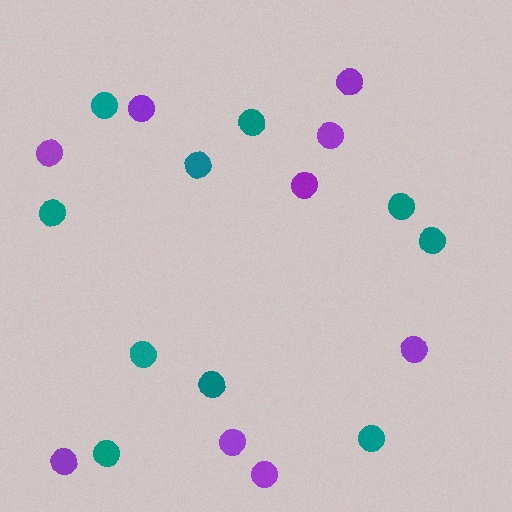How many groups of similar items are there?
There are 2 groups: one group of purple circles (9) and one group of teal circles (10).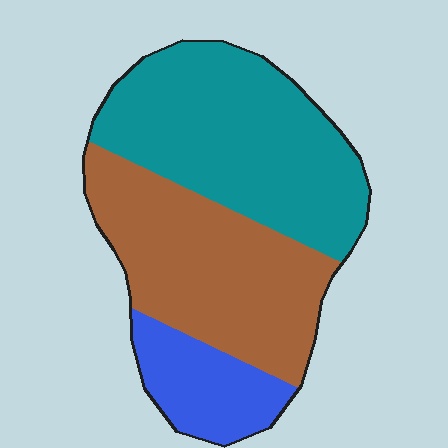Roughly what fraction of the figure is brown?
Brown covers around 40% of the figure.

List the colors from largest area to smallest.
From largest to smallest: teal, brown, blue.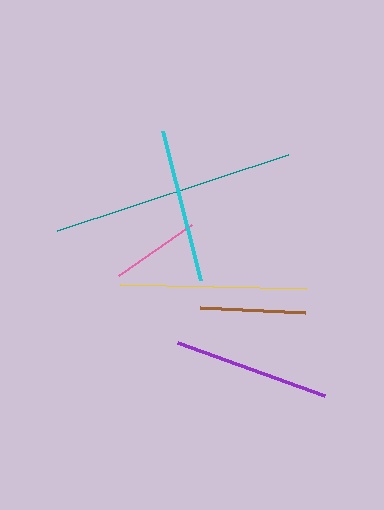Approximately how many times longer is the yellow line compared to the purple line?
The yellow line is approximately 1.2 times the length of the purple line.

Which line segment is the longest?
The teal line is the longest at approximately 244 pixels.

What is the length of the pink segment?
The pink segment is approximately 89 pixels long.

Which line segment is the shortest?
The pink line is the shortest at approximately 89 pixels.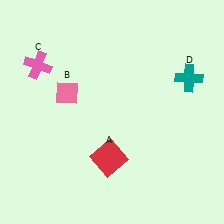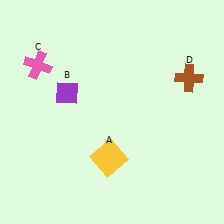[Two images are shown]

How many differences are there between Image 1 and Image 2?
There are 3 differences between the two images.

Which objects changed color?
A changed from red to yellow. B changed from pink to purple. D changed from teal to brown.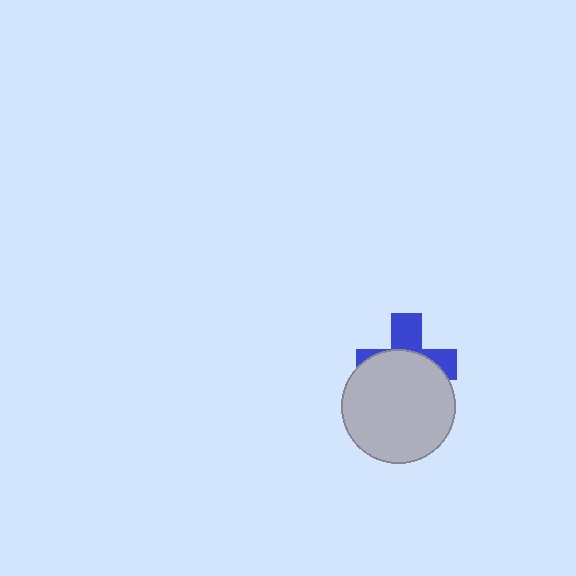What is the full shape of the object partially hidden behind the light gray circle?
The partially hidden object is a blue cross.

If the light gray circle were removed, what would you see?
You would see the complete blue cross.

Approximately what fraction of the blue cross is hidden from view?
Roughly 62% of the blue cross is hidden behind the light gray circle.